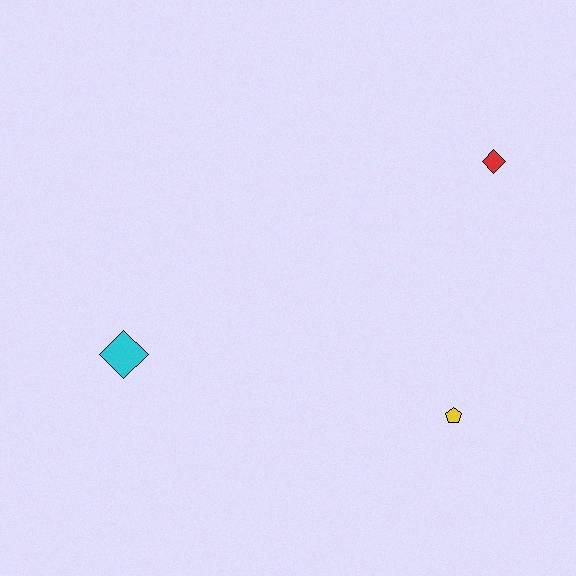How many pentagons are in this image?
There is 1 pentagon.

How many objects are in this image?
There are 3 objects.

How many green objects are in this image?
There are no green objects.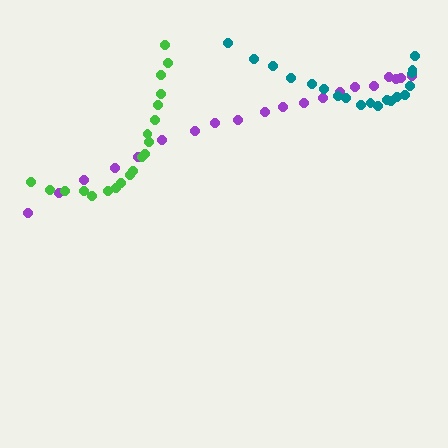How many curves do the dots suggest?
There are 3 distinct paths.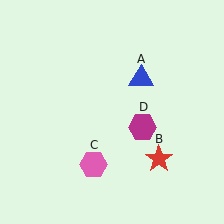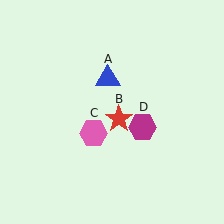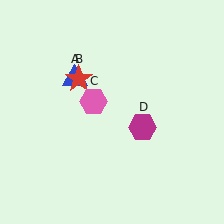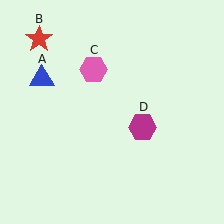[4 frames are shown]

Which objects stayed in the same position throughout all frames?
Magenta hexagon (object D) remained stationary.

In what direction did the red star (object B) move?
The red star (object B) moved up and to the left.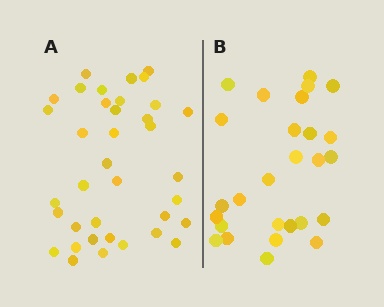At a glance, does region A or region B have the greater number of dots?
Region A (the left region) has more dots.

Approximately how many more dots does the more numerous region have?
Region A has roughly 10 or so more dots than region B.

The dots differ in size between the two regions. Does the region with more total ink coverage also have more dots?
No. Region B has more total ink coverage because its dots are larger, but region A actually contains more individual dots. Total area can be misleading — the number of items is what matters here.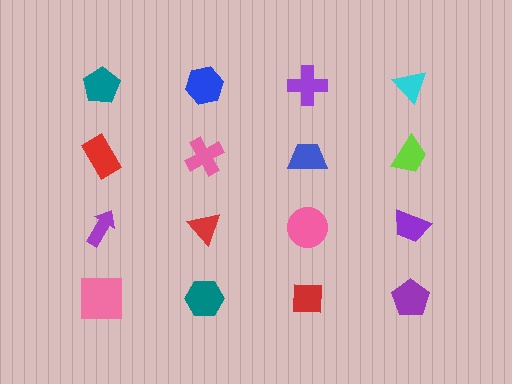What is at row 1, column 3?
A purple cross.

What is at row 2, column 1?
A red rectangle.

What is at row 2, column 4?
A lime trapezoid.